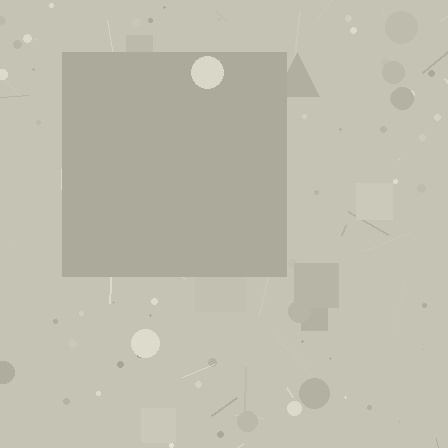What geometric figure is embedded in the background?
A square is embedded in the background.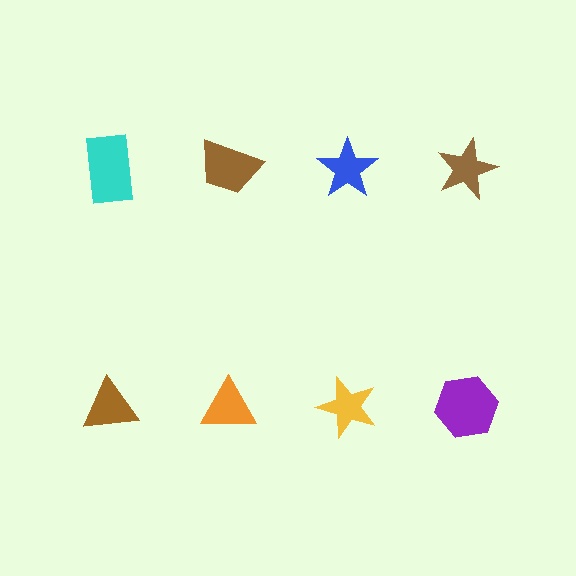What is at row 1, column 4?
A brown star.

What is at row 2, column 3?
A yellow star.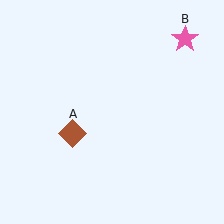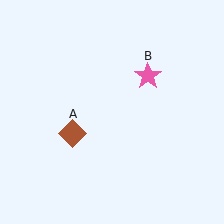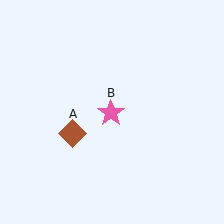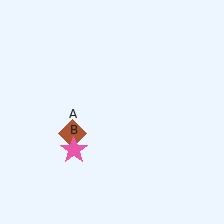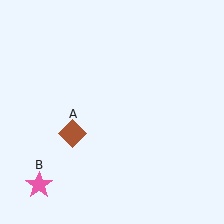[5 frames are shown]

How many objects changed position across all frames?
1 object changed position: pink star (object B).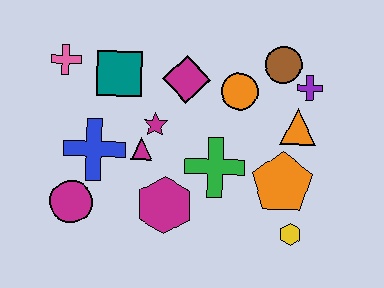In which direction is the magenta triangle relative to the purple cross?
The magenta triangle is to the left of the purple cross.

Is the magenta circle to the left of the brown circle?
Yes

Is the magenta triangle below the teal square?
Yes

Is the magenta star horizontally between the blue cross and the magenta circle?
No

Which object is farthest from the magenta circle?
The purple cross is farthest from the magenta circle.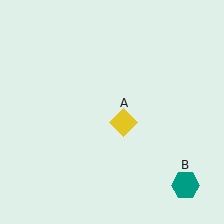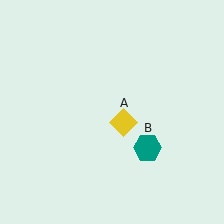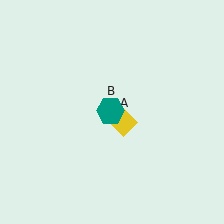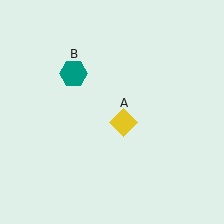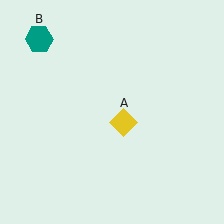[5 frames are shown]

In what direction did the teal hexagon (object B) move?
The teal hexagon (object B) moved up and to the left.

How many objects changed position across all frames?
1 object changed position: teal hexagon (object B).